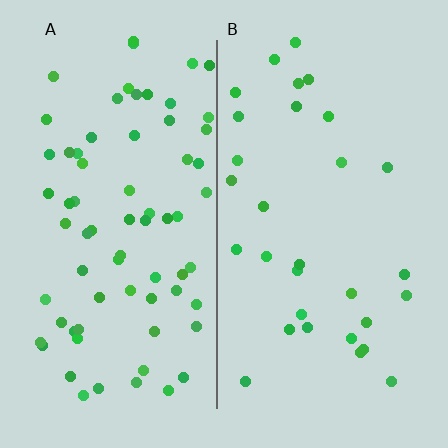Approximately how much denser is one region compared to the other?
Approximately 2.3× — region A over region B.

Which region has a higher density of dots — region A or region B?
A (the left).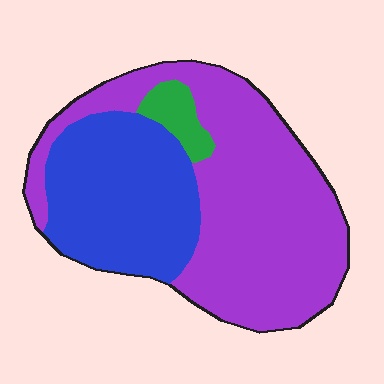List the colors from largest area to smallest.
From largest to smallest: purple, blue, green.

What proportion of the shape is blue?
Blue covers 35% of the shape.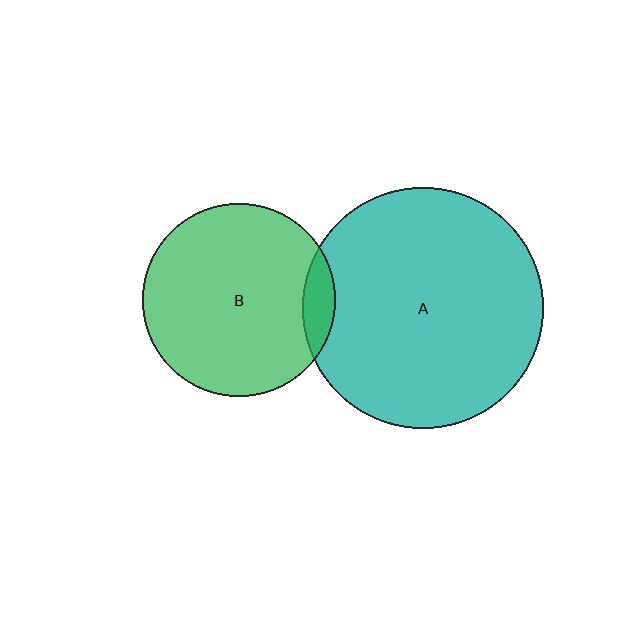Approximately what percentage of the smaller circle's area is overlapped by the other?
Approximately 10%.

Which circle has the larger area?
Circle A (teal).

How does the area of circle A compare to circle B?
Approximately 1.6 times.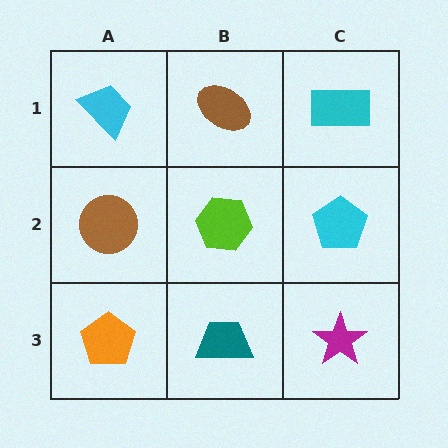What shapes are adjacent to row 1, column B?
A lime hexagon (row 2, column B), a cyan trapezoid (row 1, column A), a cyan rectangle (row 1, column C).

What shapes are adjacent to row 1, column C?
A cyan pentagon (row 2, column C), a brown ellipse (row 1, column B).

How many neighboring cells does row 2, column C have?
3.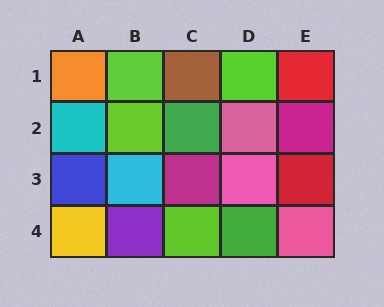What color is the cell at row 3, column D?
Pink.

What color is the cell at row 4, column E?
Pink.